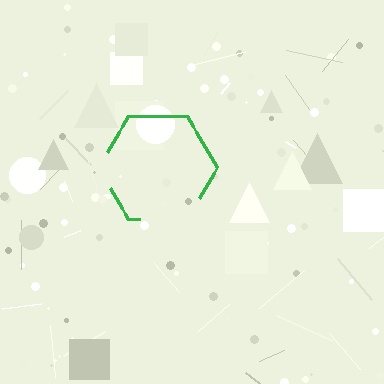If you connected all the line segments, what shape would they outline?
They would outline a hexagon.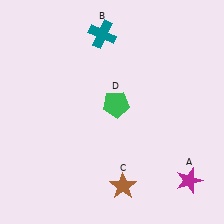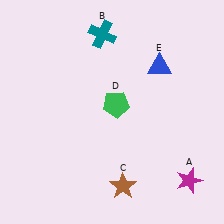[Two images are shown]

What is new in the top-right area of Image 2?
A blue triangle (E) was added in the top-right area of Image 2.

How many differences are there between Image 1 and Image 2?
There is 1 difference between the two images.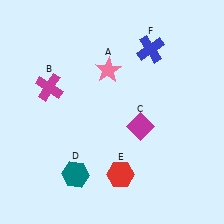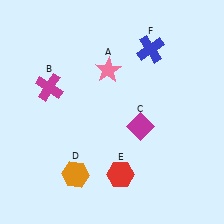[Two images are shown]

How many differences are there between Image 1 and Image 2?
There is 1 difference between the two images.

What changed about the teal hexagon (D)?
In Image 1, D is teal. In Image 2, it changed to orange.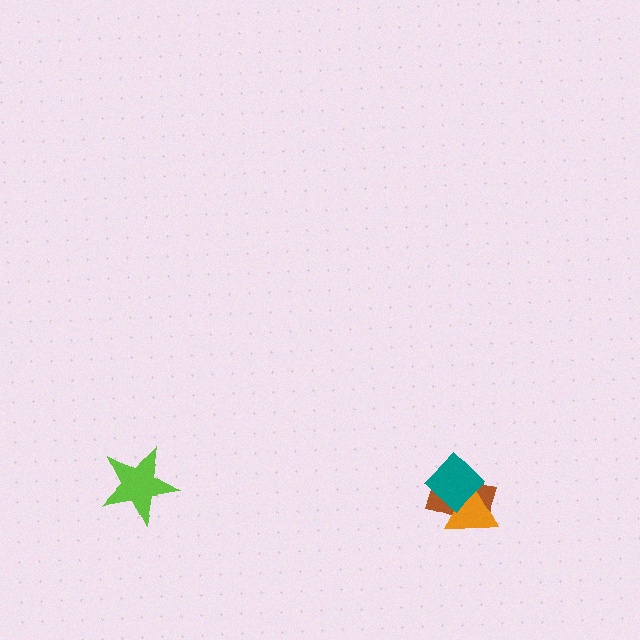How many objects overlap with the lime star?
0 objects overlap with the lime star.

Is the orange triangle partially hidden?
Yes, it is partially covered by another shape.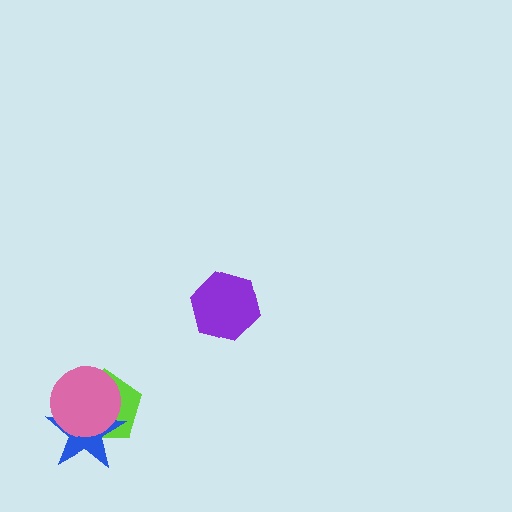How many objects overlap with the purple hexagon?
0 objects overlap with the purple hexagon.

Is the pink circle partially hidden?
No, no other shape covers it.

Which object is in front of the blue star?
The pink circle is in front of the blue star.